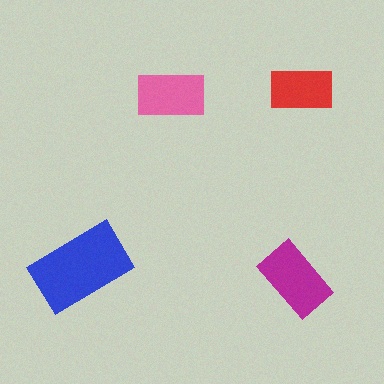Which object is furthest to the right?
The red rectangle is rightmost.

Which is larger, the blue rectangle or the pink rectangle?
The blue one.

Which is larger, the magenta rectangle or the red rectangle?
The magenta one.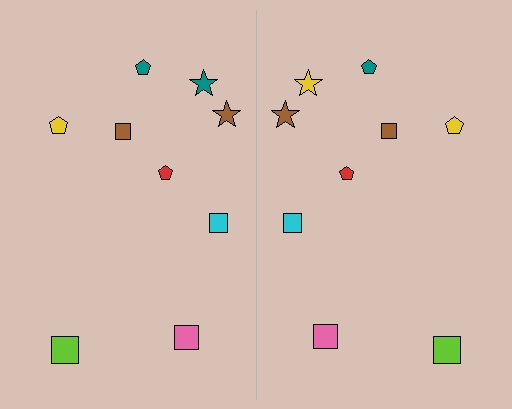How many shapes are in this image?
There are 18 shapes in this image.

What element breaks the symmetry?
The yellow star on the right side breaks the symmetry — its mirror counterpart is teal.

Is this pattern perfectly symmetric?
No, the pattern is not perfectly symmetric. The yellow star on the right side breaks the symmetry — its mirror counterpart is teal.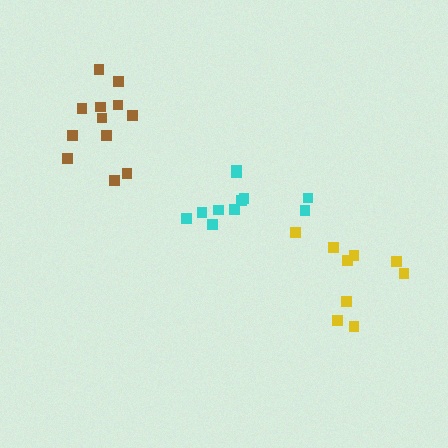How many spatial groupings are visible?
There are 3 spatial groupings.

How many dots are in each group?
Group 1: 11 dots, Group 2: 9 dots, Group 3: 12 dots (32 total).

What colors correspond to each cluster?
The clusters are colored: cyan, yellow, brown.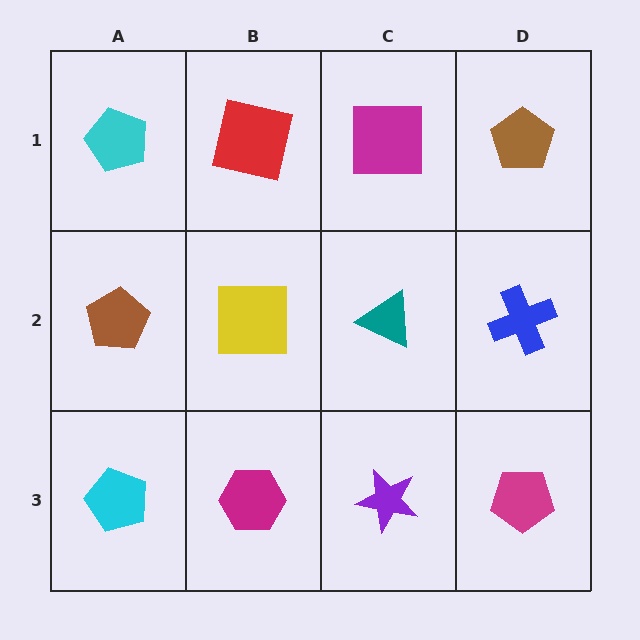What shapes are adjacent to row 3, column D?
A blue cross (row 2, column D), a purple star (row 3, column C).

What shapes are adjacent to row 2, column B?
A red square (row 1, column B), a magenta hexagon (row 3, column B), a brown pentagon (row 2, column A), a teal triangle (row 2, column C).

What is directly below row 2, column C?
A purple star.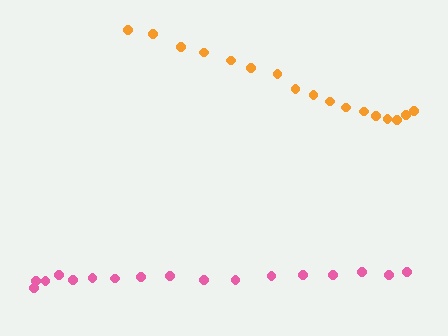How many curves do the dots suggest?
There are 2 distinct paths.